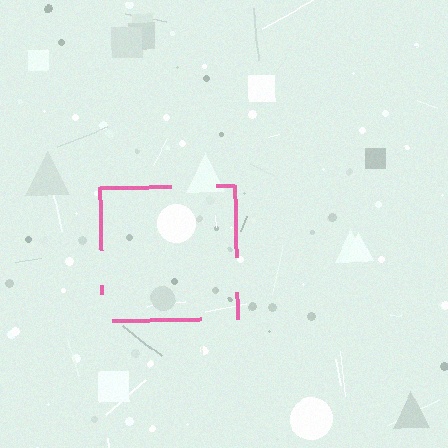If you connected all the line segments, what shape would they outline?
They would outline a square.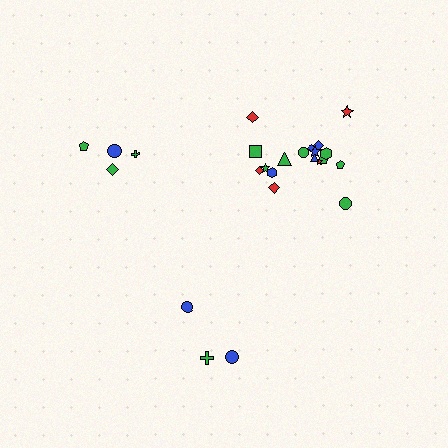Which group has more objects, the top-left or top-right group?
The top-right group.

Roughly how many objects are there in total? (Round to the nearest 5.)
Roughly 25 objects in total.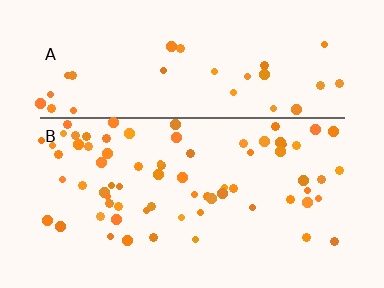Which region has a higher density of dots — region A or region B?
B (the bottom).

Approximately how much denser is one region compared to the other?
Approximately 2.1× — region B over region A.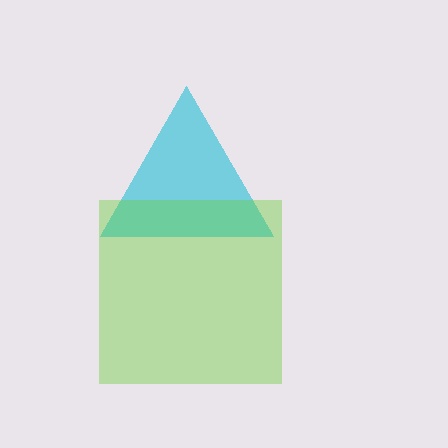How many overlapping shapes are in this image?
There are 2 overlapping shapes in the image.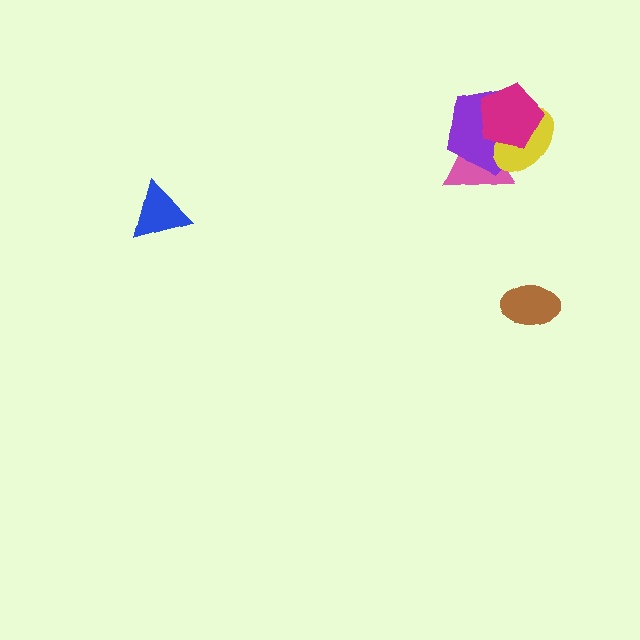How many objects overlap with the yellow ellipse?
3 objects overlap with the yellow ellipse.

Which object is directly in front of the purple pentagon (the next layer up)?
The yellow ellipse is directly in front of the purple pentagon.